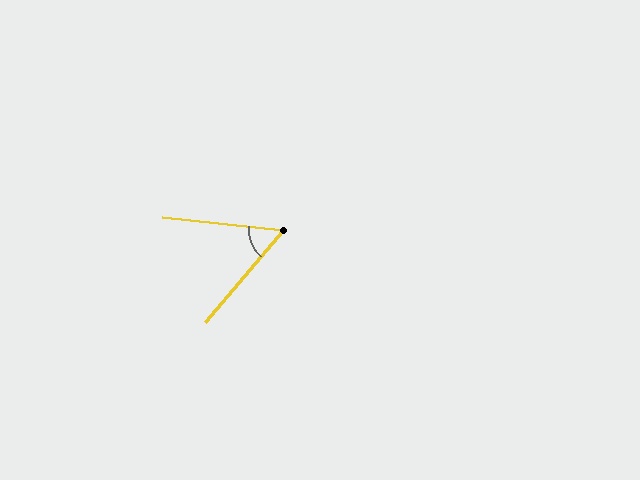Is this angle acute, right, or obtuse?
It is acute.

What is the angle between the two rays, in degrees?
Approximately 56 degrees.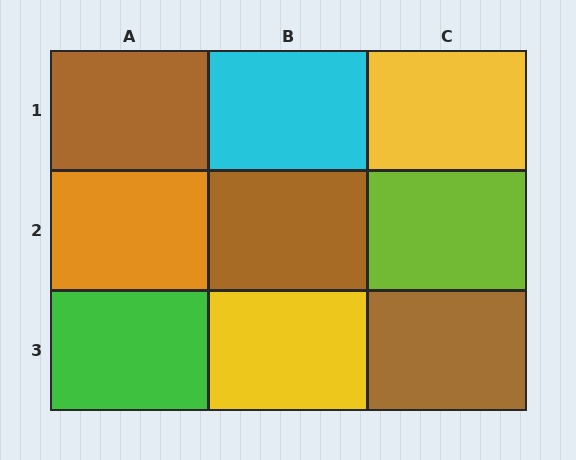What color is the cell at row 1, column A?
Brown.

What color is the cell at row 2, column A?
Orange.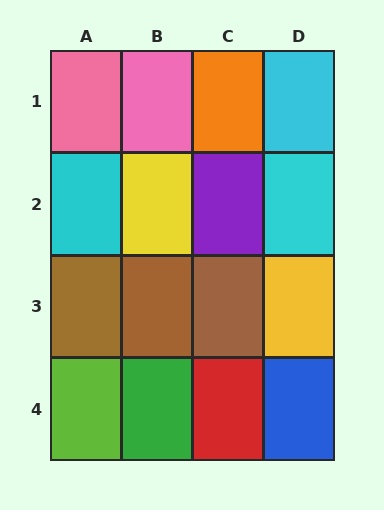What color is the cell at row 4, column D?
Blue.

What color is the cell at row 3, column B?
Brown.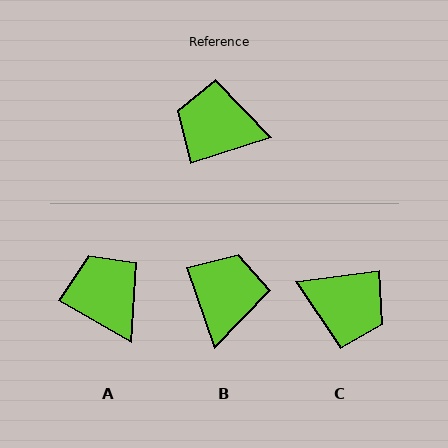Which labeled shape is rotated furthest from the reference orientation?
C, about 170 degrees away.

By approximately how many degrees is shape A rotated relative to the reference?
Approximately 47 degrees clockwise.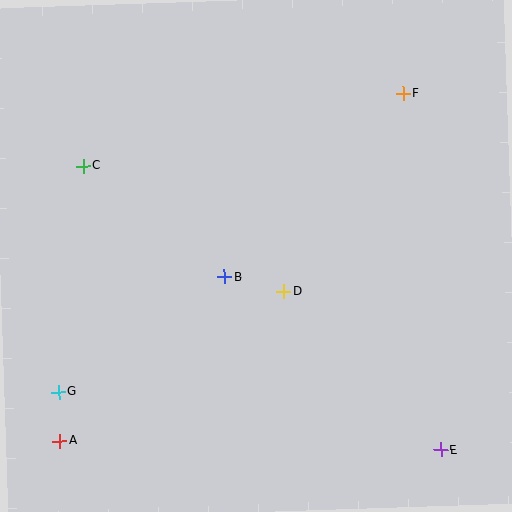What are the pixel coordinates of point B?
Point B is at (224, 277).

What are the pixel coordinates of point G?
Point G is at (59, 392).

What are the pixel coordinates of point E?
Point E is at (441, 450).